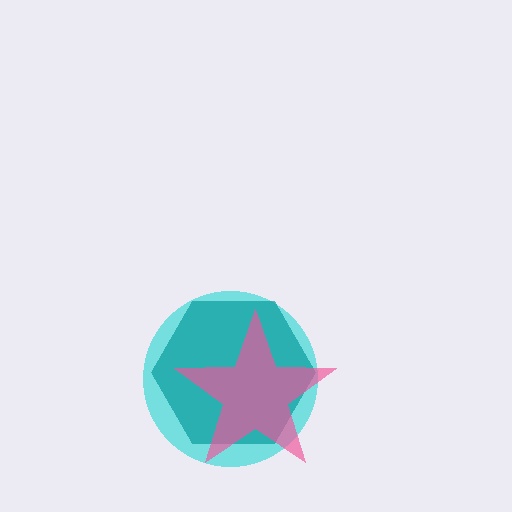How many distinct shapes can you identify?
There are 3 distinct shapes: a cyan circle, a teal hexagon, a pink star.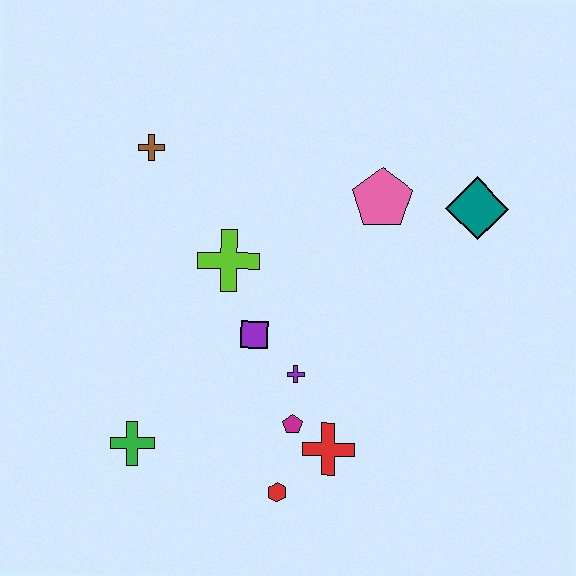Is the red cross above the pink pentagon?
No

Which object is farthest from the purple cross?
The brown cross is farthest from the purple cross.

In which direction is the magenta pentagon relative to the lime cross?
The magenta pentagon is below the lime cross.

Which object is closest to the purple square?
The purple cross is closest to the purple square.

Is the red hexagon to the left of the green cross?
No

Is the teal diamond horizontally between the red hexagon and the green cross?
No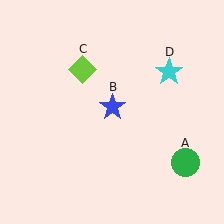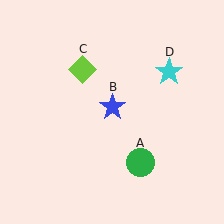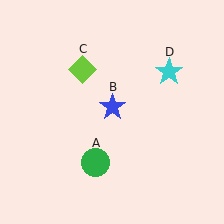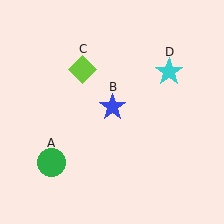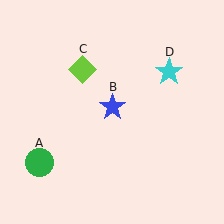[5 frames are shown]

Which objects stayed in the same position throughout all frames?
Blue star (object B) and lime diamond (object C) and cyan star (object D) remained stationary.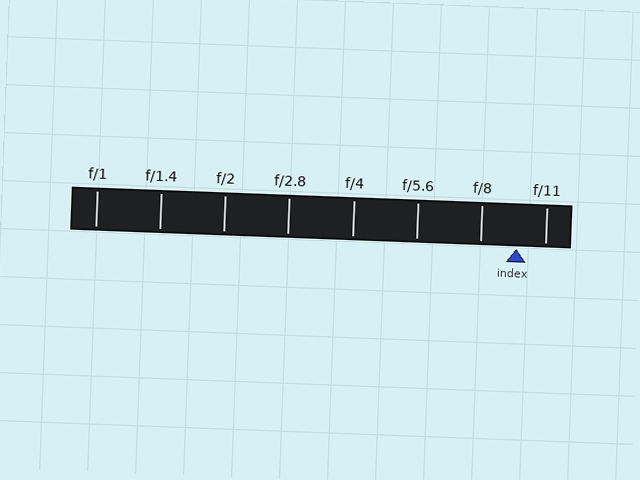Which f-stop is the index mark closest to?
The index mark is closest to f/11.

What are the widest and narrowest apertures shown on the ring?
The widest aperture shown is f/1 and the narrowest is f/11.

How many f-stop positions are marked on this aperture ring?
There are 8 f-stop positions marked.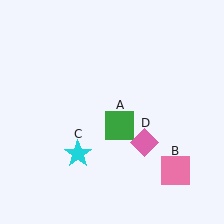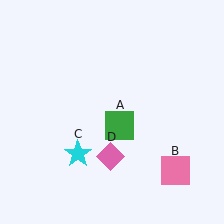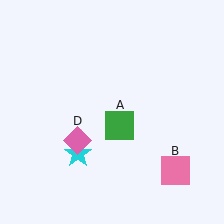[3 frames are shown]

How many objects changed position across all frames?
1 object changed position: pink diamond (object D).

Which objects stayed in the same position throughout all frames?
Green square (object A) and pink square (object B) and cyan star (object C) remained stationary.